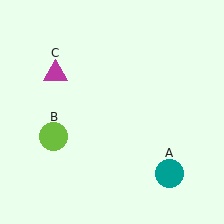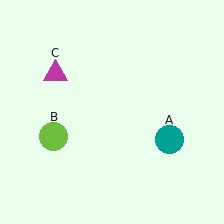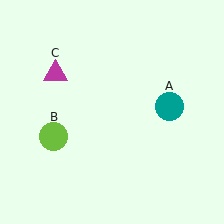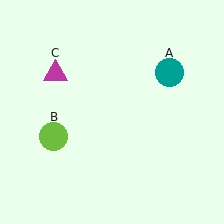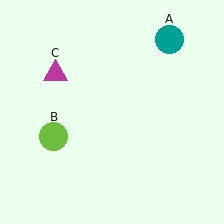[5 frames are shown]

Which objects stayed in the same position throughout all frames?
Lime circle (object B) and magenta triangle (object C) remained stationary.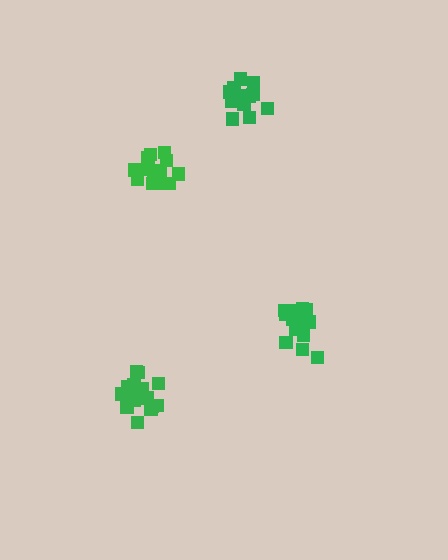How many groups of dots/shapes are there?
There are 4 groups.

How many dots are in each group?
Group 1: 18 dots, Group 2: 17 dots, Group 3: 18 dots, Group 4: 15 dots (68 total).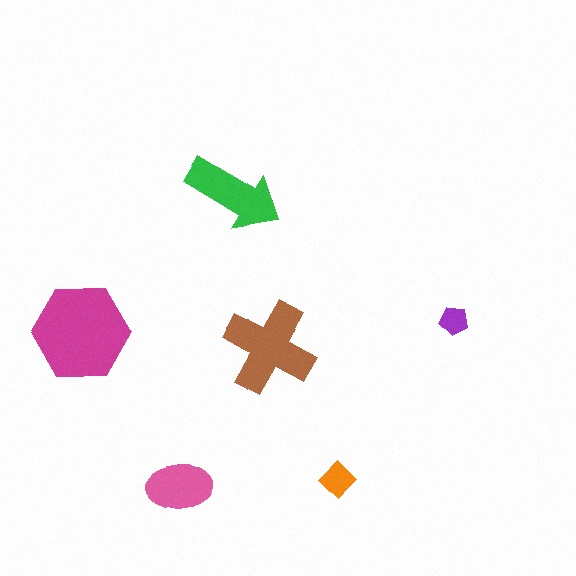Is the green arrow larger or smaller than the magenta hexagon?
Smaller.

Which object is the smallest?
The purple pentagon.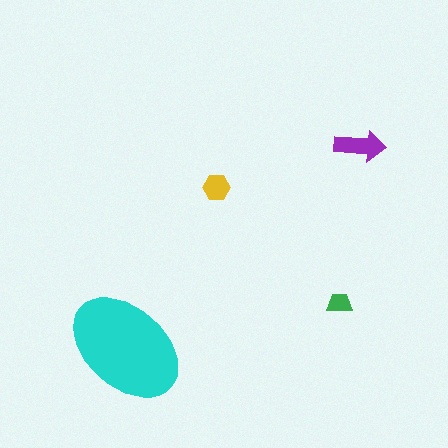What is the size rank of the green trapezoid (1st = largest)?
4th.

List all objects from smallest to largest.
The green trapezoid, the yellow hexagon, the purple arrow, the cyan ellipse.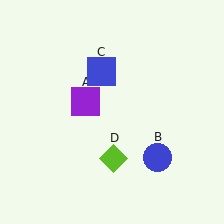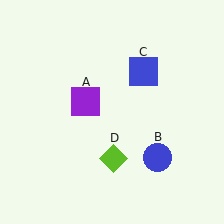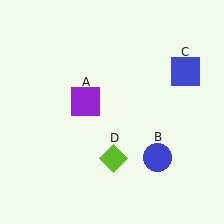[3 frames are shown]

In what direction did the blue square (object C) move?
The blue square (object C) moved right.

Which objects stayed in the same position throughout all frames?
Purple square (object A) and blue circle (object B) and lime diamond (object D) remained stationary.